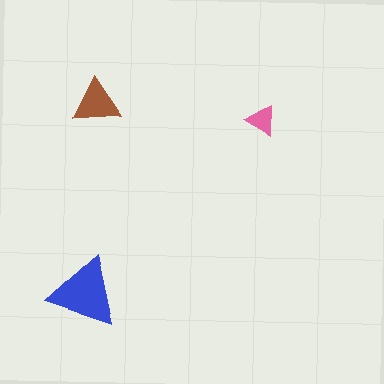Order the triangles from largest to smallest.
the blue one, the brown one, the pink one.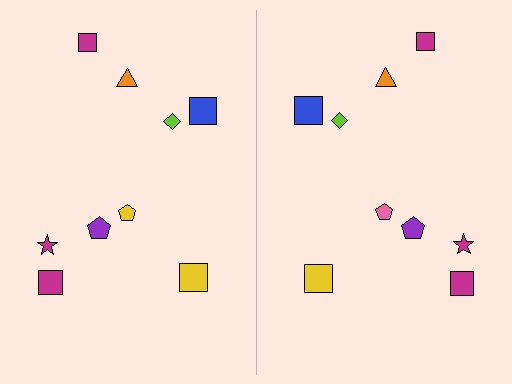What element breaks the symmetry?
The pink pentagon on the right side breaks the symmetry — its mirror counterpart is yellow.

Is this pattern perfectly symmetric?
No, the pattern is not perfectly symmetric. The pink pentagon on the right side breaks the symmetry — its mirror counterpart is yellow.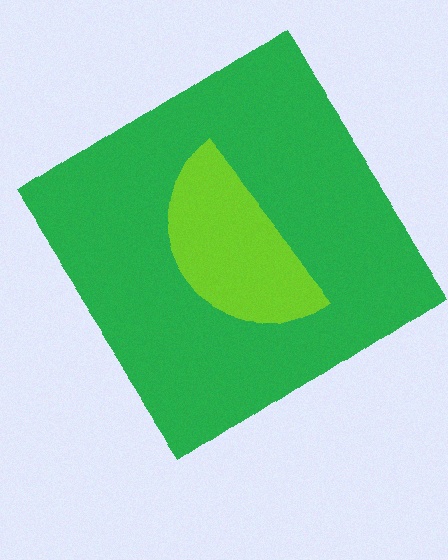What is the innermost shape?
The lime semicircle.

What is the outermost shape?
The green diamond.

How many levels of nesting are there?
2.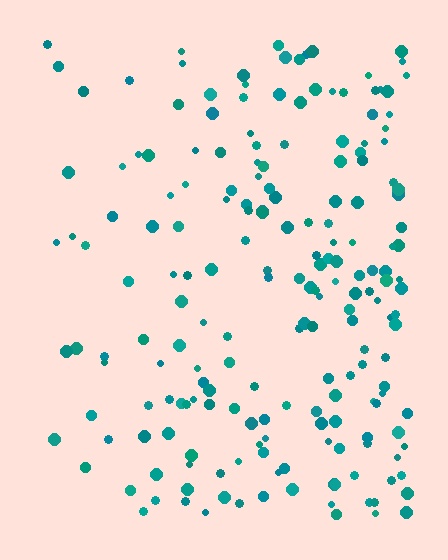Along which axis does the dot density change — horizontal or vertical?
Horizontal.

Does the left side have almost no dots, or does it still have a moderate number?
Still a moderate number, just noticeably fewer than the right.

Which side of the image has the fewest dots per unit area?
The left.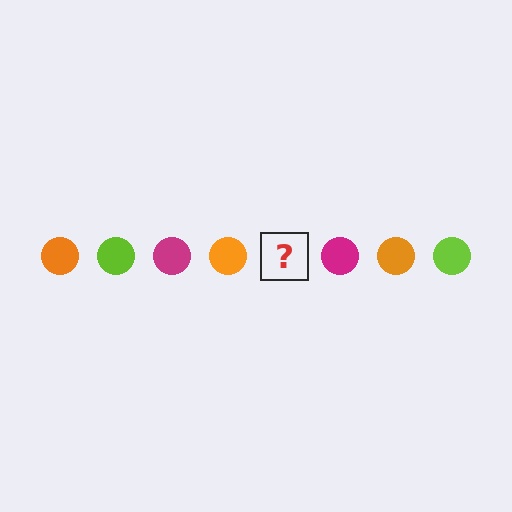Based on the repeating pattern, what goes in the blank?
The blank should be a lime circle.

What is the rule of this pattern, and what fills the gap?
The rule is that the pattern cycles through orange, lime, magenta circles. The gap should be filled with a lime circle.